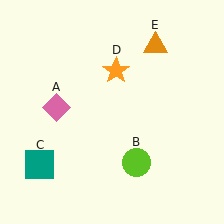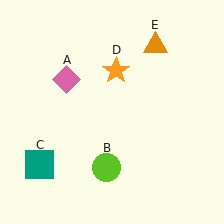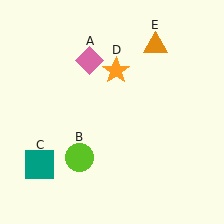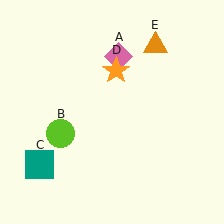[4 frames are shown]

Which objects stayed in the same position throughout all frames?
Teal square (object C) and orange star (object D) and orange triangle (object E) remained stationary.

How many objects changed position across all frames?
2 objects changed position: pink diamond (object A), lime circle (object B).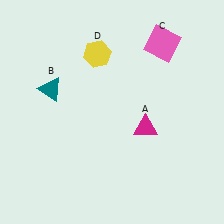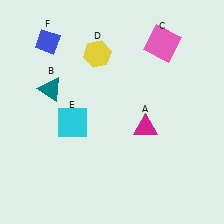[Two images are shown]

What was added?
A cyan square (E), a blue diamond (F) were added in Image 2.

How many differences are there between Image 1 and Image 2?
There are 2 differences between the two images.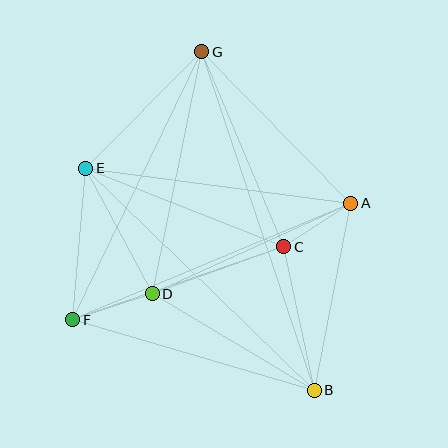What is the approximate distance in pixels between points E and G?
The distance between E and G is approximately 165 pixels.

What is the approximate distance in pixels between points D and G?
The distance between D and G is approximately 247 pixels.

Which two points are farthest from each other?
Points B and G are farthest from each other.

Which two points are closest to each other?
Points A and C are closest to each other.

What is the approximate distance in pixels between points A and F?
The distance between A and F is approximately 302 pixels.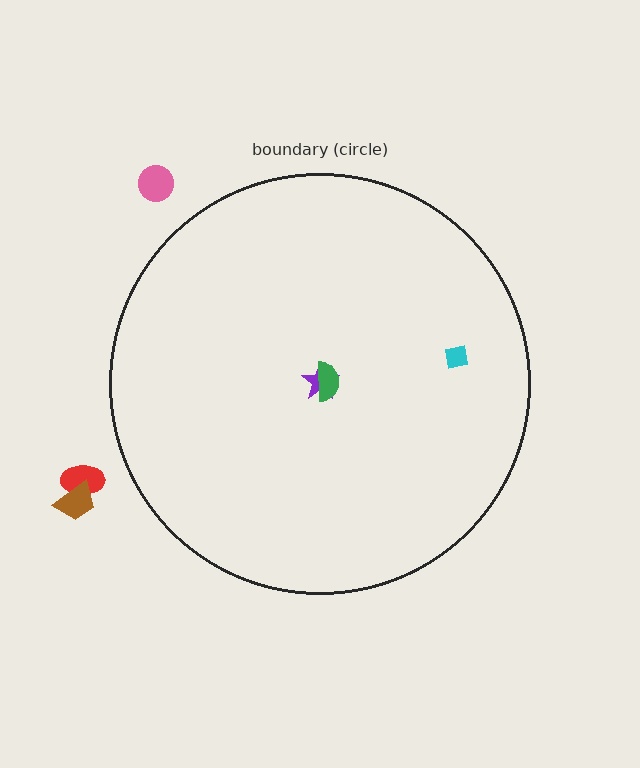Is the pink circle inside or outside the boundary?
Outside.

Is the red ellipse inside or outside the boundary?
Outside.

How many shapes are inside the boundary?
3 inside, 3 outside.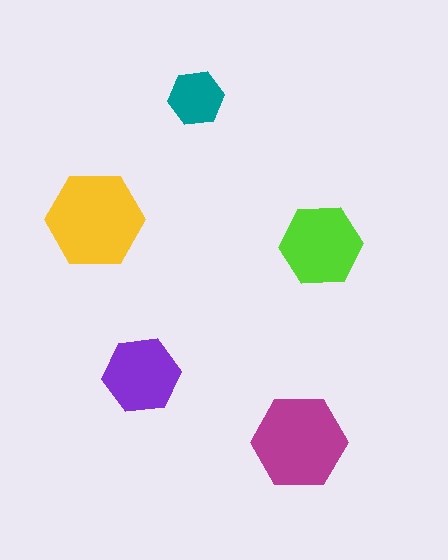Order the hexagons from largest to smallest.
the yellow one, the magenta one, the lime one, the purple one, the teal one.